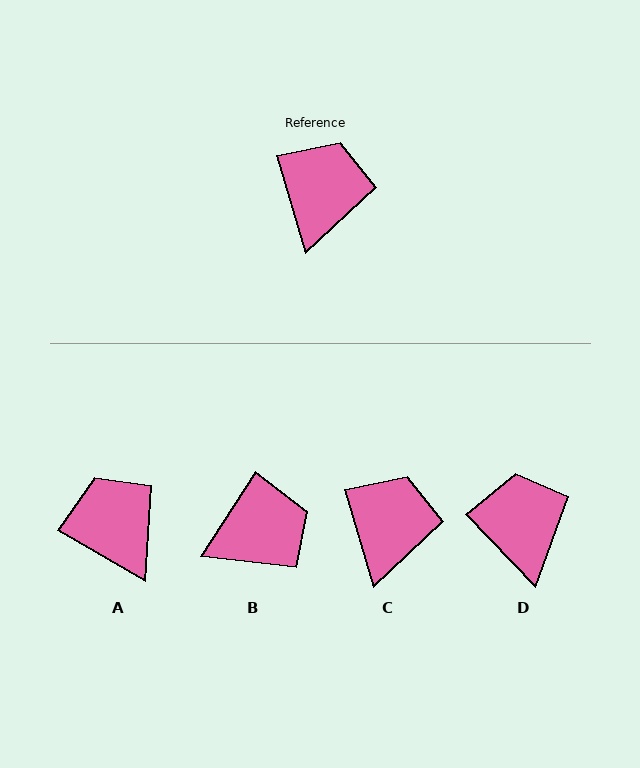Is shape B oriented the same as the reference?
No, it is off by about 50 degrees.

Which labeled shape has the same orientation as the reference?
C.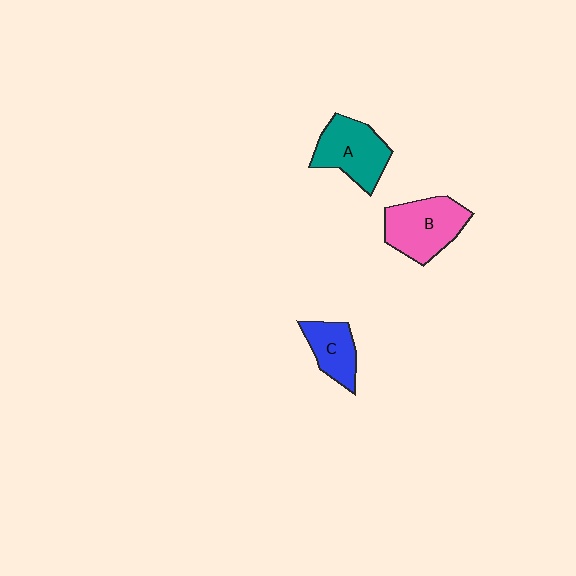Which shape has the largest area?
Shape B (pink).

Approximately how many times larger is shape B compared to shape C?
Approximately 1.6 times.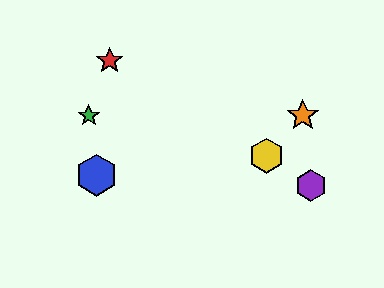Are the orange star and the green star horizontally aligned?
Yes, both are at y≈116.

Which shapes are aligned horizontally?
The green star, the orange star are aligned horizontally.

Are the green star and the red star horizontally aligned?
No, the green star is at y≈116 and the red star is at y≈61.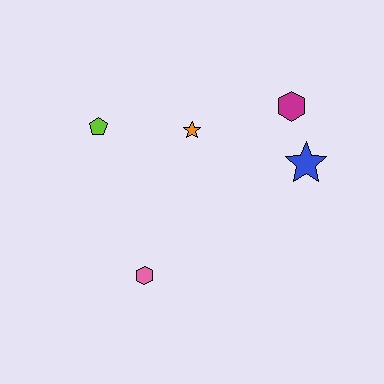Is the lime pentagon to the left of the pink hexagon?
Yes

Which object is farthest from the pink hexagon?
The magenta hexagon is farthest from the pink hexagon.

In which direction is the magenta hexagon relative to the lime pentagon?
The magenta hexagon is to the right of the lime pentagon.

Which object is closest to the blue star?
The magenta hexagon is closest to the blue star.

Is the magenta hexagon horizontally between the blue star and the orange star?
Yes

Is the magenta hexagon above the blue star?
Yes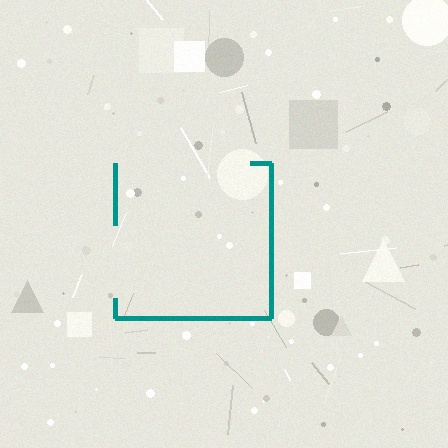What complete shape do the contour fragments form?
The contour fragments form a square.